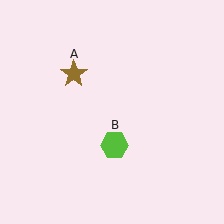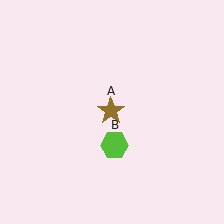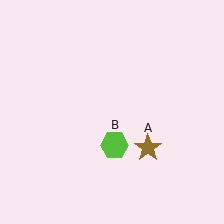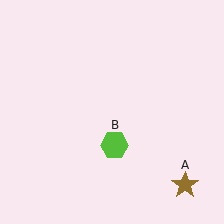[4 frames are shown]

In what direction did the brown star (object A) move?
The brown star (object A) moved down and to the right.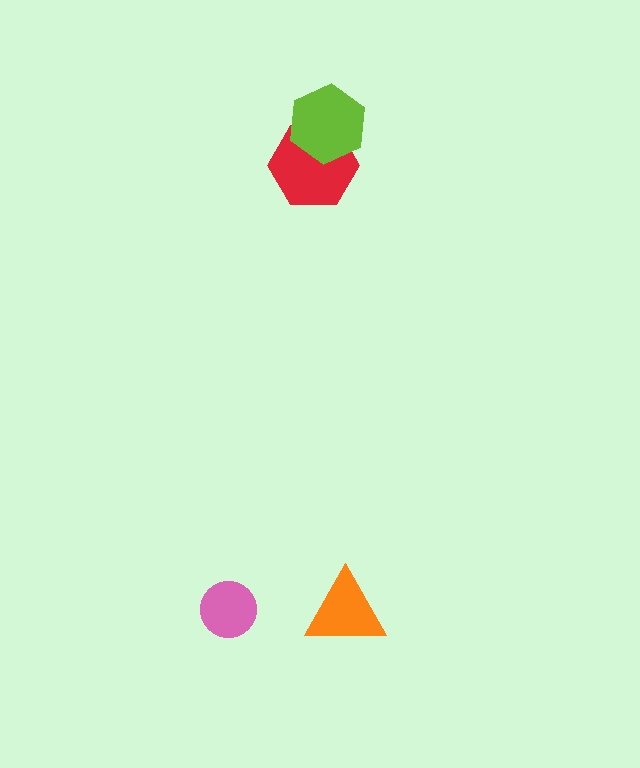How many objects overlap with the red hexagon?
1 object overlaps with the red hexagon.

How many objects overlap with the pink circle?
0 objects overlap with the pink circle.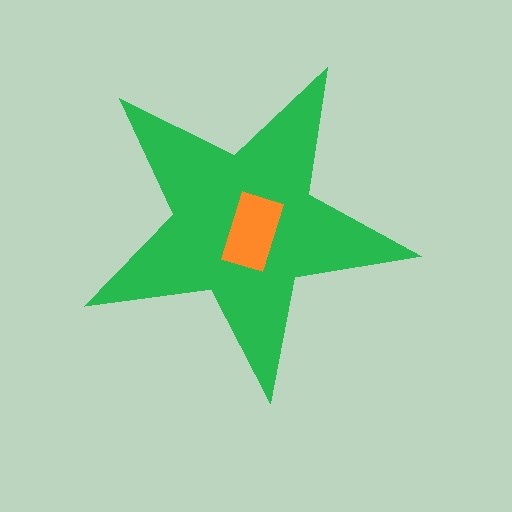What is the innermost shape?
The orange rectangle.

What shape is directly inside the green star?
The orange rectangle.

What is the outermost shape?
The green star.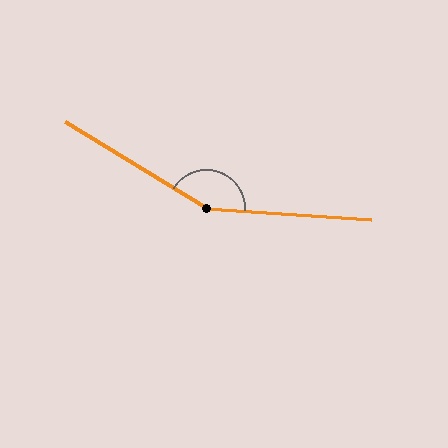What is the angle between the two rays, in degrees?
Approximately 152 degrees.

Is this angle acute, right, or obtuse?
It is obtuse.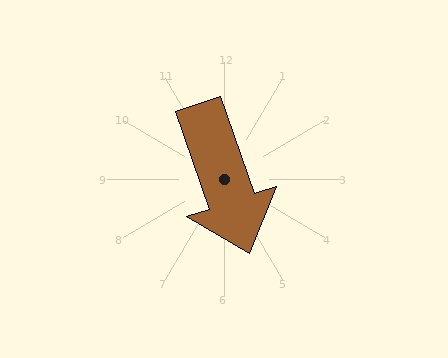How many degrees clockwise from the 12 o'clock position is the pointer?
Approximately 161 degrees.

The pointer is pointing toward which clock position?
Roughly 5 o'clock.